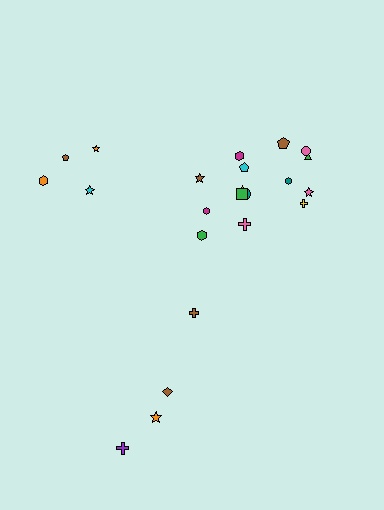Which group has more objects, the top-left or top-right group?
The top-right group.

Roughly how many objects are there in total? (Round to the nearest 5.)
Roughly 25 objects in total.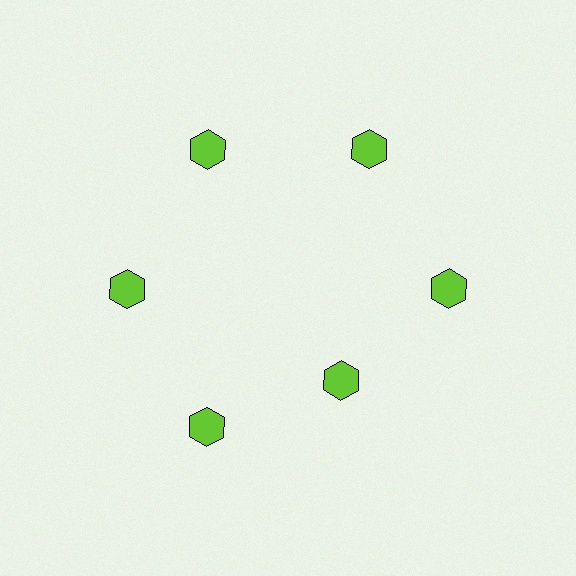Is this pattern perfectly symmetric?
No. The 6 lime hexagons are arranged in a ring, but one element near the 5 o'clock position is pulled inward toward the center, breaking the 6-fold rotational symmetry.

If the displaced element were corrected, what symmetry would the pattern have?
It would have 6-fold rotational symmetry — the pattern would map onto itself every 60 degrees.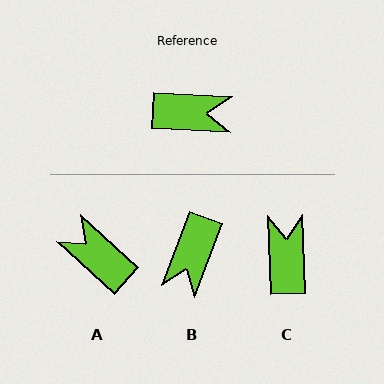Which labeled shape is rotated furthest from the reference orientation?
A, about 140 degrees away.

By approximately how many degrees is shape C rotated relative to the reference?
Approximately 95 degrees counter-clockwise.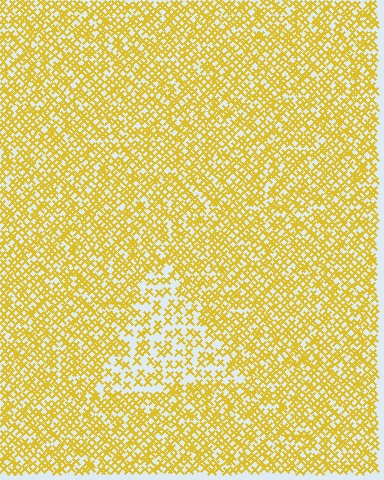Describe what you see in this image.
The image contains small yellow elements arranged at two different densities. A triangle-shaped region is visible where the elements are less densely packed than the surrounding area.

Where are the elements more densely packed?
The elements are more densely packed outside the triangle boundary.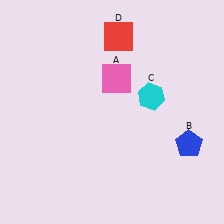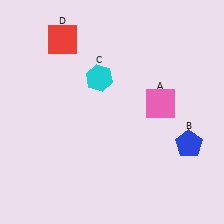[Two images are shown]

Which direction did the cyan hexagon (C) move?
The cyan hexagon (C) moved left.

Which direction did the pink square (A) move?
The pink square (A) moved right.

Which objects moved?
The objects that moved are: the pink square (A), the cyan hexagon (C), the red square (D).